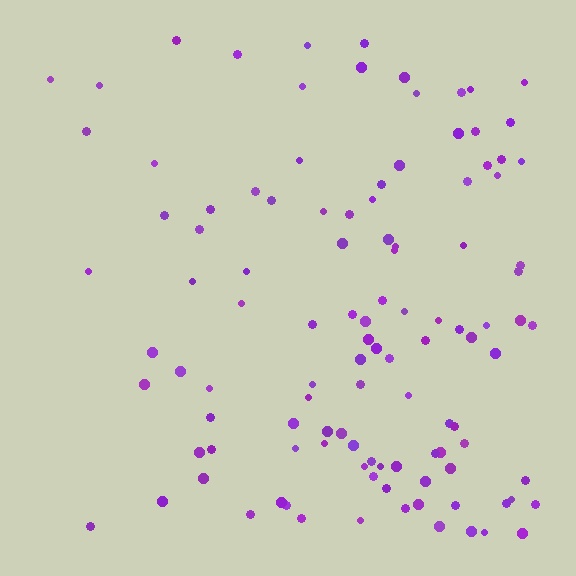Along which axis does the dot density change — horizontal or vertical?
Horizontal.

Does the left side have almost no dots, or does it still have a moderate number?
Still a moderate number, just noticeably fewer than the right.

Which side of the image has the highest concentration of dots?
The right.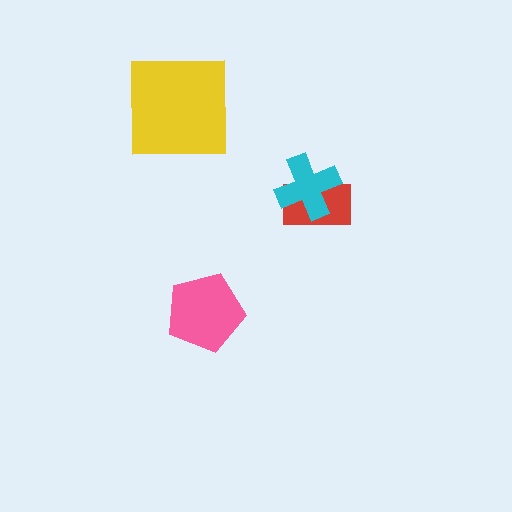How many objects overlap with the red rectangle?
1 object overlaps with the red rectangle.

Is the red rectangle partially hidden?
Yes, it is partially covered by another shape.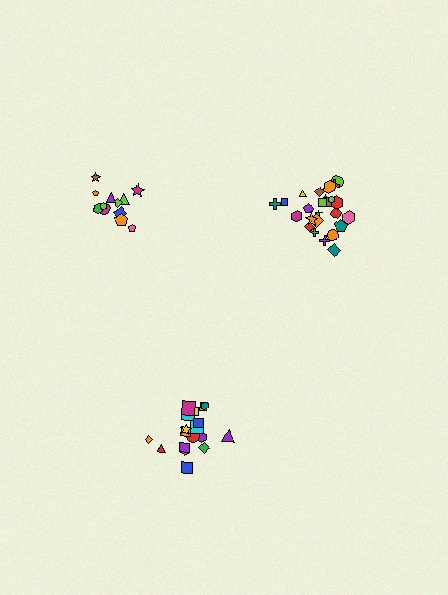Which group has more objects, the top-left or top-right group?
The top-right group.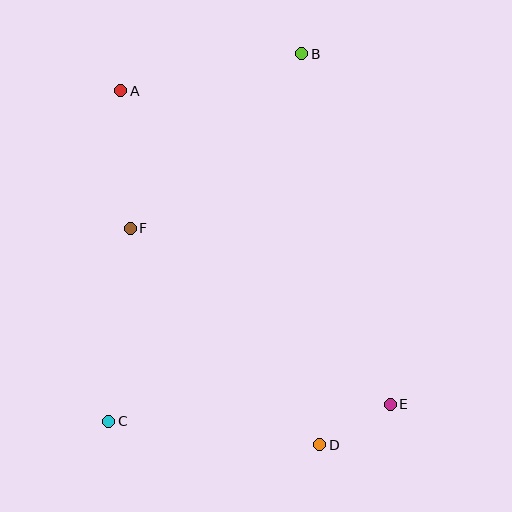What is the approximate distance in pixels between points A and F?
The distance between A and F is approximately 138 pixels.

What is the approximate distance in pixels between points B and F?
The distance between B and F is approximately 245 pixels.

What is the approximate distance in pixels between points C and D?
The distance between C and D is approximately 212 pixels.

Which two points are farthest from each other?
Points B and C are farthest from each other.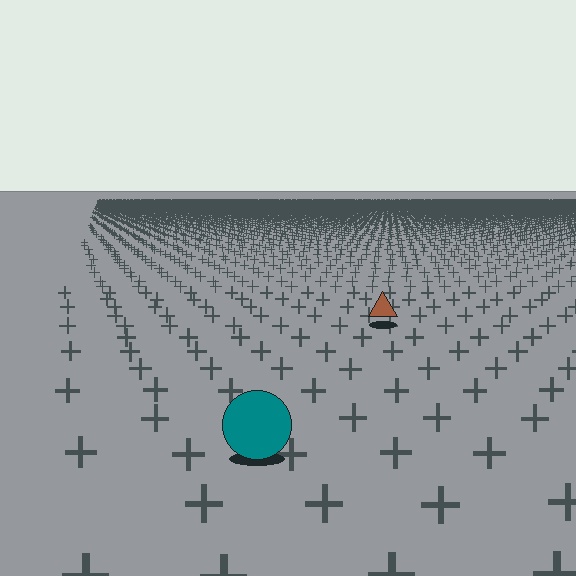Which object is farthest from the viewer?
The brown triangle is farthest from the viewer. It appears smaller and the ground texture around it is denser.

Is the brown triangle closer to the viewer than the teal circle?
No. The teal circle is closer — you can tell from the texture gradient: the ground texture is coarser near it.